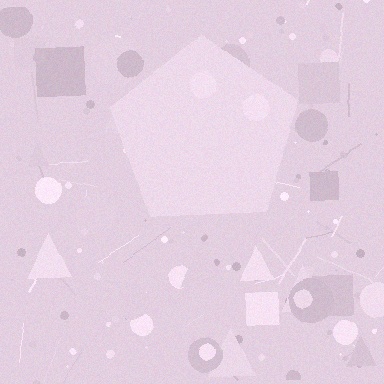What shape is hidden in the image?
A pentagon is hidden in the image.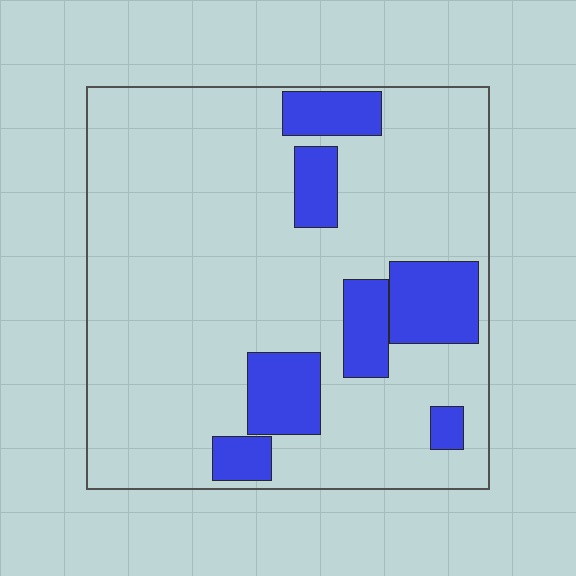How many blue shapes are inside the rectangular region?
7.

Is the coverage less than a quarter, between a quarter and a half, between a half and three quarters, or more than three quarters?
Less than a quarter.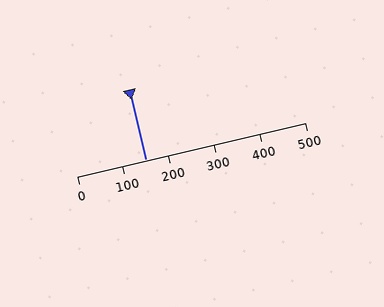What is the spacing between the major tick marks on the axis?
The major ticks are spaced 100 apart.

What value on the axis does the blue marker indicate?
The marker indicates approximately 150.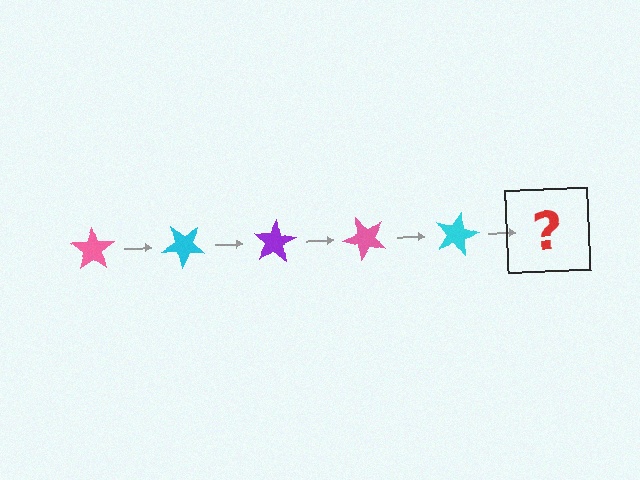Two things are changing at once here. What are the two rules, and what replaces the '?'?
The two rules are that it rotates 40 degrees each step and the color cycles through pink, cyan, and purple. The '?' should be a purple star, rotated 200 degrees from the start.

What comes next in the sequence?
The next element should be a purple star, rotated 200 degrees from the start.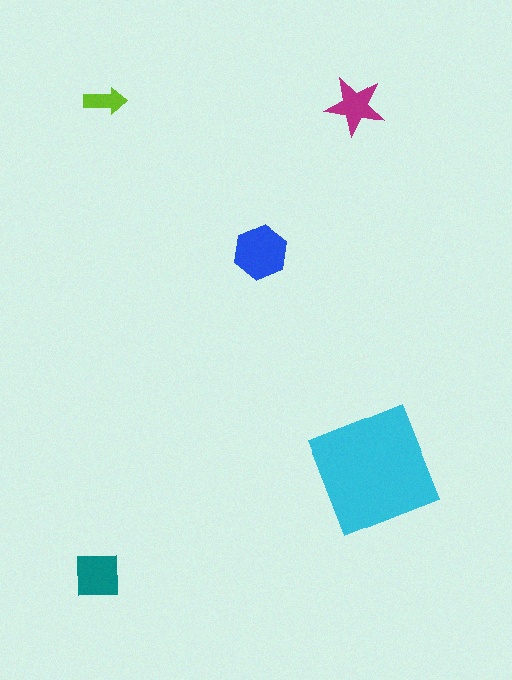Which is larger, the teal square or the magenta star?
The teal square.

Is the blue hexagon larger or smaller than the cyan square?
Smaller.